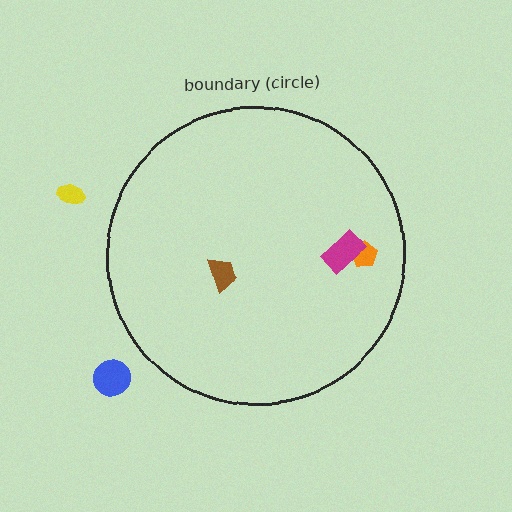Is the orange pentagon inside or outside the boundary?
Inside.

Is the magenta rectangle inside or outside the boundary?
Inside.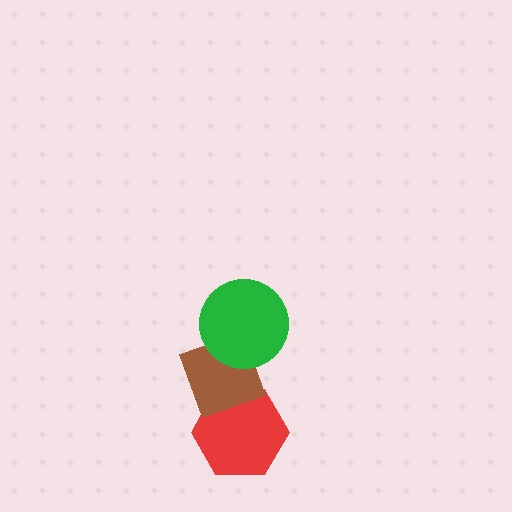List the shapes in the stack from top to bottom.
From top to bottom: the green circle, the brown diamond, the red hexagon.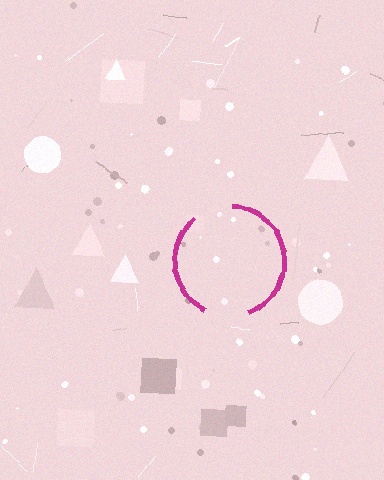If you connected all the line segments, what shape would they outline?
They would outline a circle.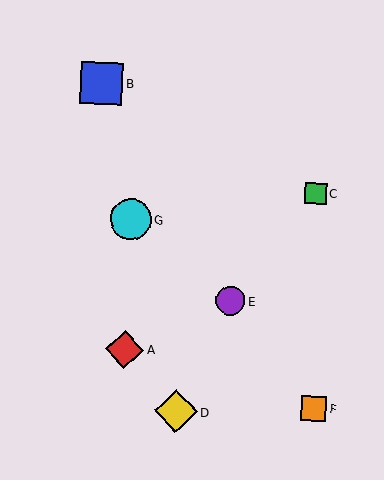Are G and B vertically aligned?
No, G is at x≈131 and B is at x≈102.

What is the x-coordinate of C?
Object C is at x≈316.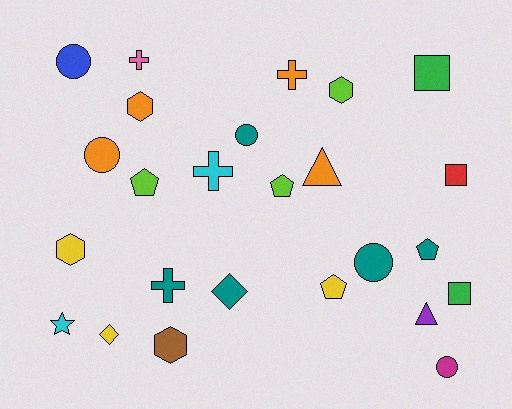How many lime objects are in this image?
There are 3 lime objects.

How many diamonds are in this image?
There are 2 diamonds.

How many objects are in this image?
There are 25 objects.